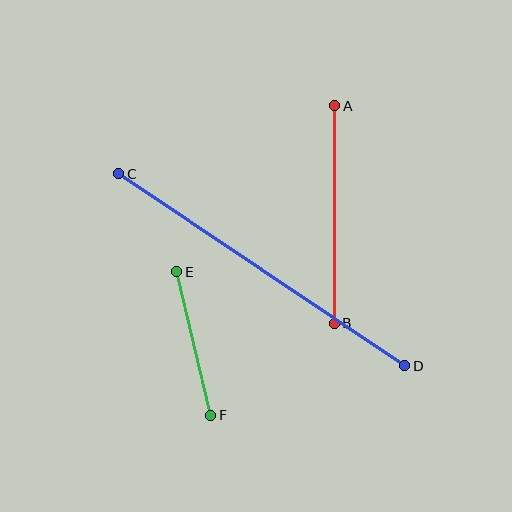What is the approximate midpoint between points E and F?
The midpoint is at approximately (194, 344) pixels.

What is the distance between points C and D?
The distance is approximately 345 pixels.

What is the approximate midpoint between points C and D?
The midpoint is at approximately (262, 270) pixels.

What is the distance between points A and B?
The distance is approximately 217 pixels.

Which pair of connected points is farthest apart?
Points C and D are farthest apart.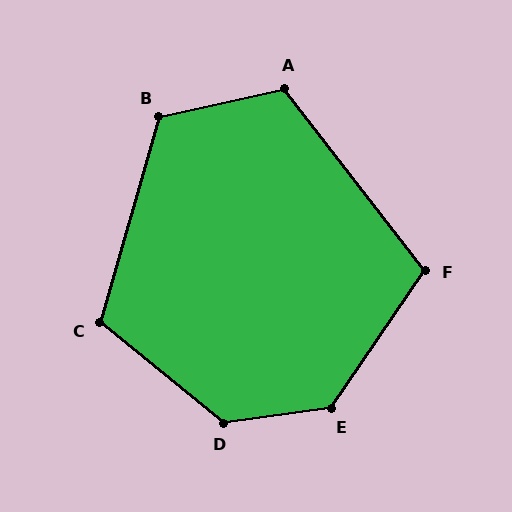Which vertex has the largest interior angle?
D, at approximately 133 degrees.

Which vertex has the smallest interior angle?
F, at approximately 108 degrees.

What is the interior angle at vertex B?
Approximately 119 degrees (obtuse).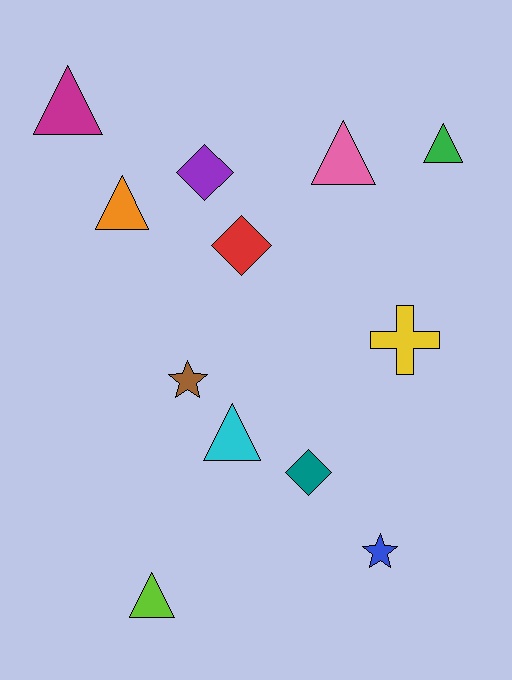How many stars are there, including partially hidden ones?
There are 2 stars.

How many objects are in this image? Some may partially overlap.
There are 12 objects.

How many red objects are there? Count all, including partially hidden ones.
There is 1 red object.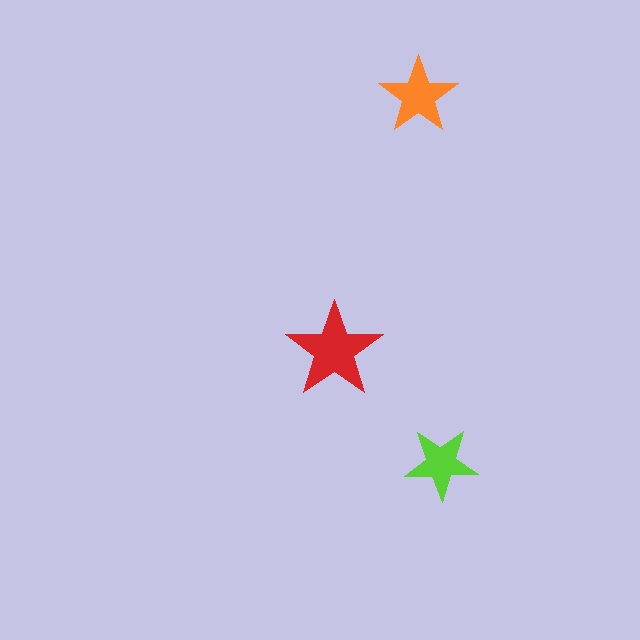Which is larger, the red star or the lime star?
The red one.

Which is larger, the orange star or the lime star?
The orange one.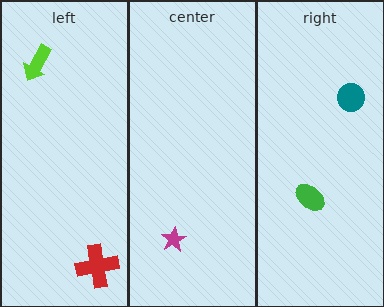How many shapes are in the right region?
2.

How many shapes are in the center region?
1.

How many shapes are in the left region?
2.